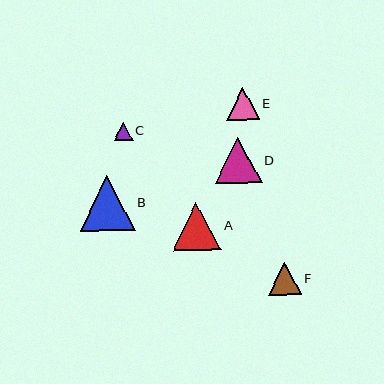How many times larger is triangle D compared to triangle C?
Triangle D is approximately 2.5 times the size of triangle C.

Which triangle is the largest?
Triangle B is the largest with a size of approximately 55 pixels.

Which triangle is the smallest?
Triangle C is the smallest with a size of approximately 19 pixels.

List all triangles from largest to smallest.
From largest to smallest: B, A, D, F, E, C.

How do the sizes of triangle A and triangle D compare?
Triangle A and triangle D are approximately the same size.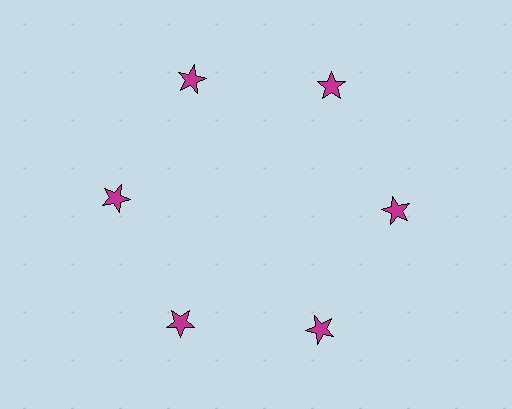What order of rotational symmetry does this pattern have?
This pattern has 6-fold rotational symmetry.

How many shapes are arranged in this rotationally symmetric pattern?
There are 6 shapes, arranged in 6 groups of 1.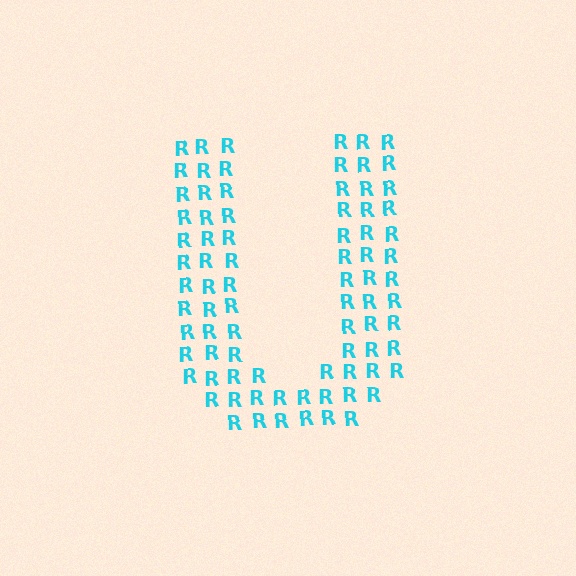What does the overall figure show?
The overall figure shows the letter U.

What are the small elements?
The small elements are letter R's.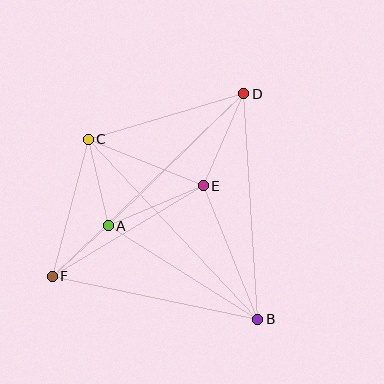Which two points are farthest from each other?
Points D and F are farthest from each other.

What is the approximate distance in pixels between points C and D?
The distance between C and D is approximately 162 pixels.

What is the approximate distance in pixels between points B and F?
The distance between B and F is approximately 210 pixels.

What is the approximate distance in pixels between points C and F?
The distance between C and F is approximately 142 pixels.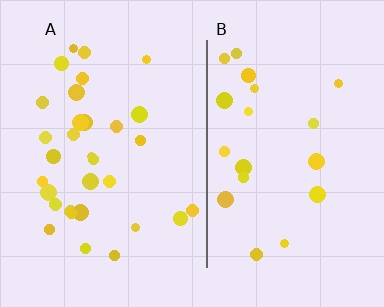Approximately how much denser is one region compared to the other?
Approximately 1.6× — region A over region B.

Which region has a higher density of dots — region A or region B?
A (the left).